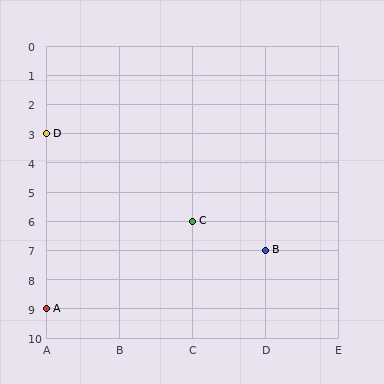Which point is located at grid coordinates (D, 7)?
Point B is at (D, 7).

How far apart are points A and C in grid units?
Points A and C are 2 columns and 3 rows apart (about 3.6 grid units diagonally).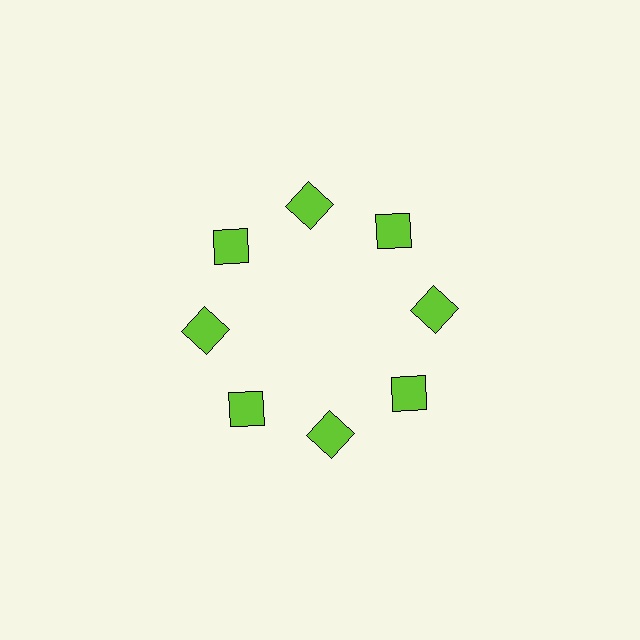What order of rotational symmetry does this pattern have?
This pattern has 8-fold rotational symmetry.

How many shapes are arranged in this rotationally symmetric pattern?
There are 8 shapes, arranged in 8 groups of 1.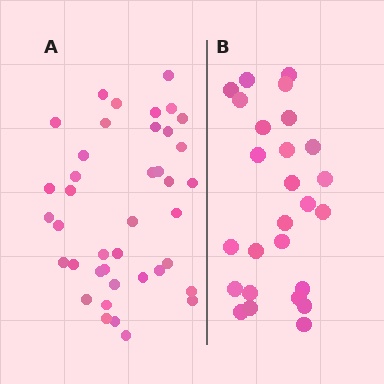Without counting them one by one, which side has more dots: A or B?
Region A (the left region) has more dots.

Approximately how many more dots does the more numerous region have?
Region A has approximately 15 more dots than region B.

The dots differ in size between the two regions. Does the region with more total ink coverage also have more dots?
No. Region B has more total ink coverage because its dots are larger, but region A actually contains more individual dots. Total area can be misleading — the number of items is what matters here.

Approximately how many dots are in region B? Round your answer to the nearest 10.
About 30 dots. (The exact count is 26, which rounds to 30.)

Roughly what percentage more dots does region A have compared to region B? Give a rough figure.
About 55% more.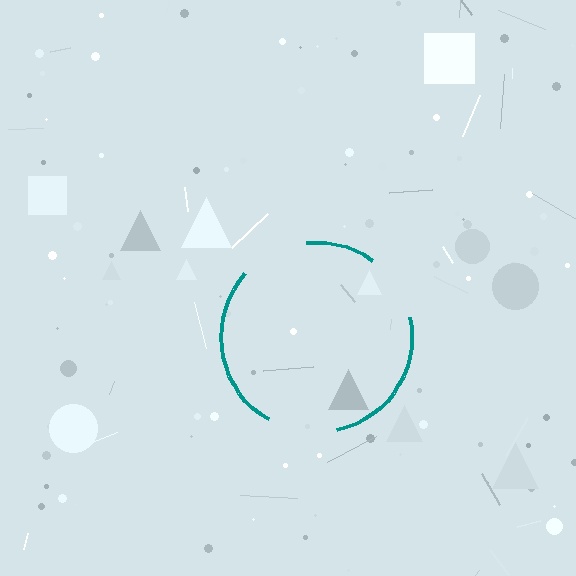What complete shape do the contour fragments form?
The contour fragments form a circle.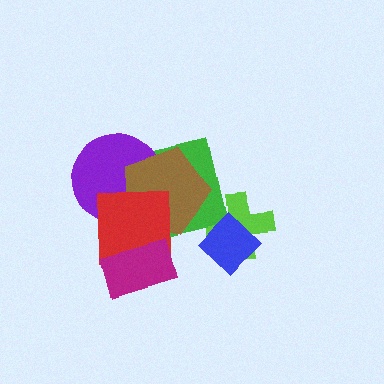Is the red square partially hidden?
Yes, it is partially covered by another shape.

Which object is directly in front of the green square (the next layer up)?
The purple circle is directly in front of the green square.